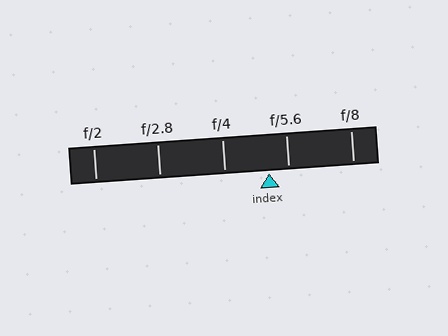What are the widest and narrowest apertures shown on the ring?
The widest aperture shown is f/2 and the narrowest is f/8.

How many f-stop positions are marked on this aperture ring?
There are 5 f-stop positions marked.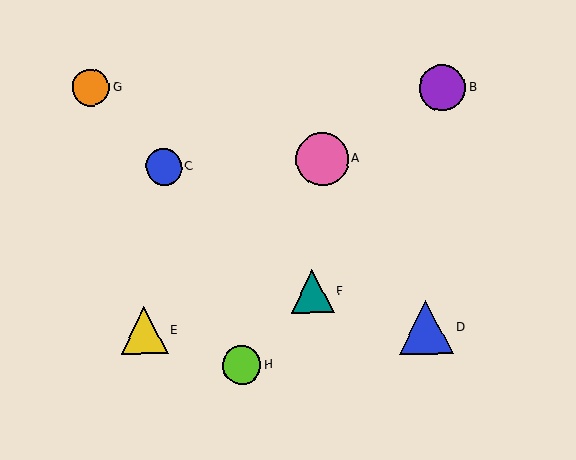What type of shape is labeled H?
Shape H is a lime circle.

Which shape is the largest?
The blue triangle (labeled D) is the largest.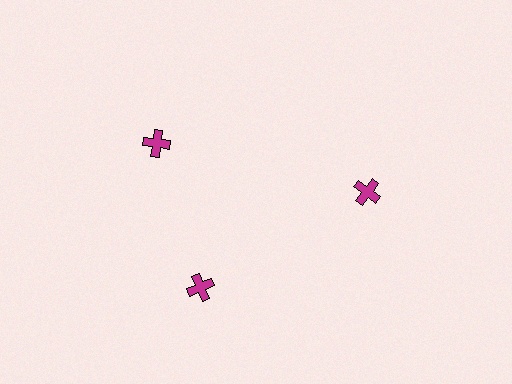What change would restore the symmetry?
The symmetry would be restored by rotating it back into even spacing with its neighbors so that all 3 crosses sit at equal angles and equal distance from the center.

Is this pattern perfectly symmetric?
No. The 3 magenta crosses are arranged in a ring, but one element near the 11 o'clock position is rotated out of alignment along the ring, breaking the 3-fold rotational symmetry.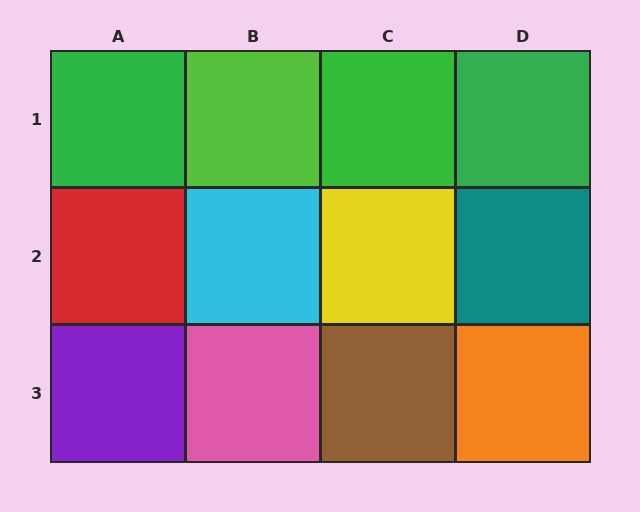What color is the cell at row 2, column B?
Cyan.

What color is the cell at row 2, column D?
Teal.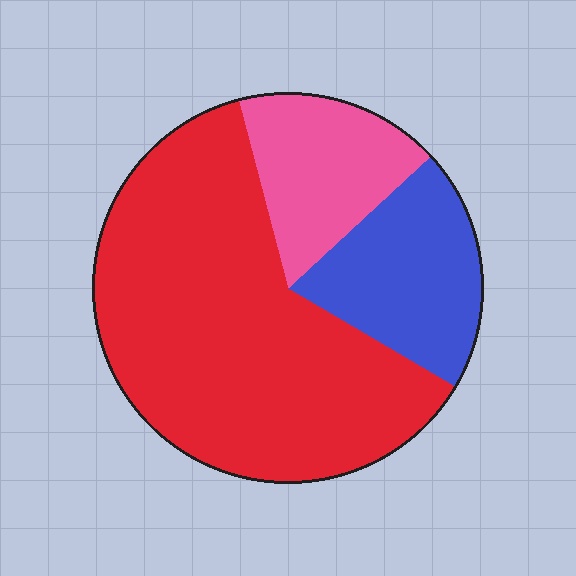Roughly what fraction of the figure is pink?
Pink covers roughly 15% of the figure.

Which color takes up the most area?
Red, at roughly 60%.